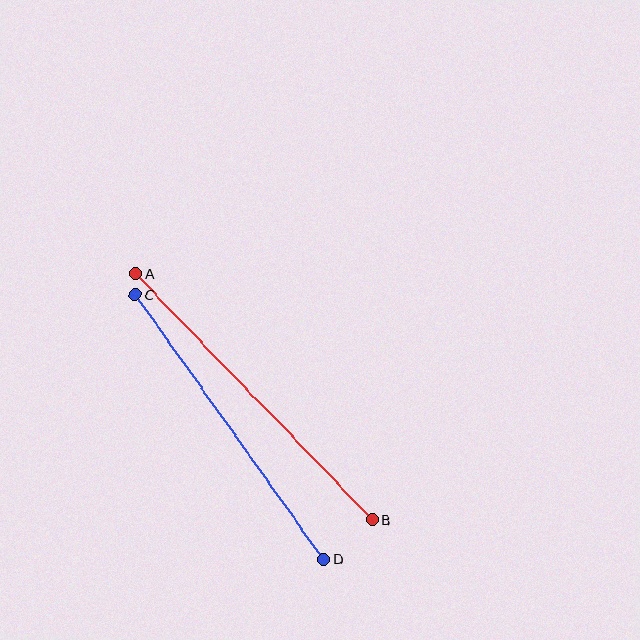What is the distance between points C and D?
The distance is approximately 325 pixels.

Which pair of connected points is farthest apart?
Points A and B are farthest apart.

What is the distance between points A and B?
The distance is approximately 341 pixels.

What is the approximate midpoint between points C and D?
The midpoint is at approximately (230, 427) pixels.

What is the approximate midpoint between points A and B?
The midpoint is at approximately (254, 397) pixels.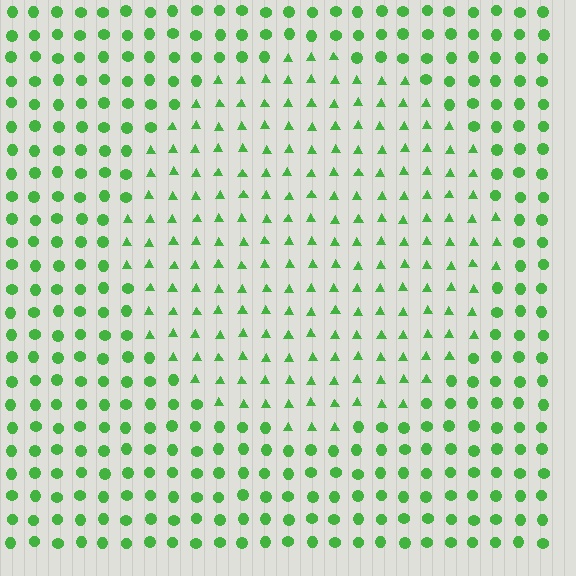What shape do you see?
I see a circle.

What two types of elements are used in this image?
The image uses triangles inside the circle region and circles outside it.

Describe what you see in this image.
The image is filled with small green elements arranged in a uniform grid. A circle-shaped region contains triangles, while the surrounding area contains circles. The boundary is defined purely by the change in element shape.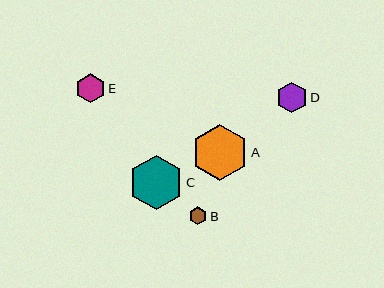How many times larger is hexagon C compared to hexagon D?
Hexagon C is approximately 1.8 times the size of hexagon D.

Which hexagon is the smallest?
Hexagon B is the smallest with a size of approximately 18 pixels.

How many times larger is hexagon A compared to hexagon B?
Hexagon A is approximately 3.1 times the size of hexagon B.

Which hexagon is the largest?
Hexagon A is the largest with a size of approximately 56 pixels.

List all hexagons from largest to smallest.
From largest to smallest: A, C, D, E, B.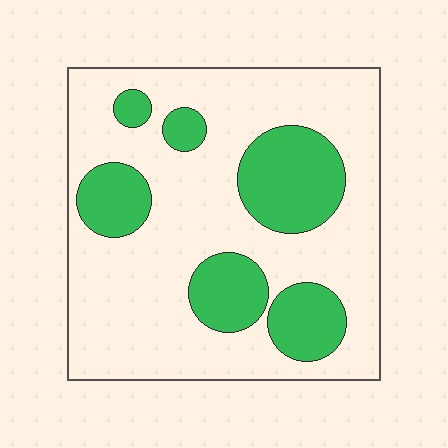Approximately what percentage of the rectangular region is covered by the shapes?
Approximately 25%.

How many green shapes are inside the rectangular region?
6.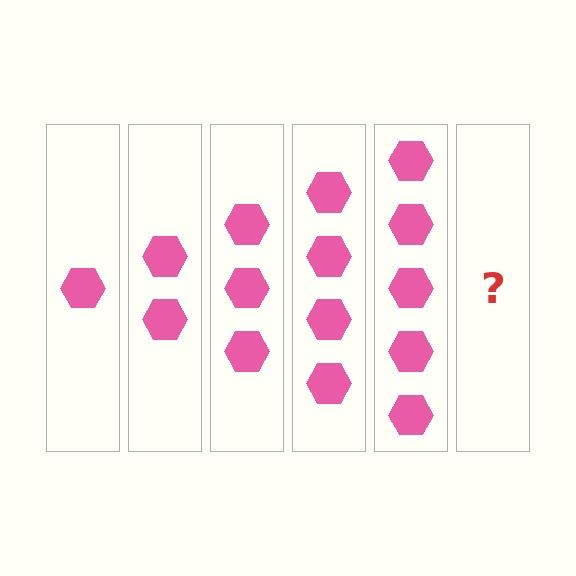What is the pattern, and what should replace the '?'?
The pattern is that each step adds one more hexagon. The '?' should be 6 hexagons.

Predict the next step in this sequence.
The next step is 6 hexagons.